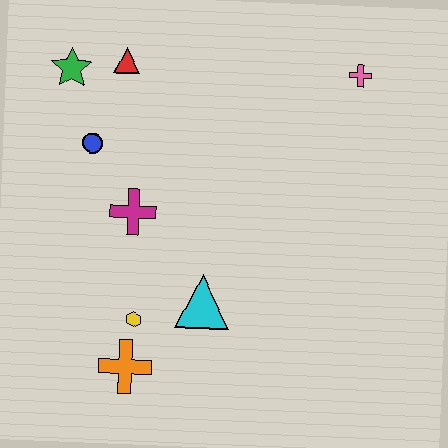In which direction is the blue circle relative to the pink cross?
The blue circle is to the left of the pink cross.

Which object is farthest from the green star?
The orange cross is farthest from the green star.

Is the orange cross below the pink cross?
Yes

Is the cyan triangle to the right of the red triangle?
Yes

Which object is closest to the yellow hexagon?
The orange cross is closest to the yellow hexagon.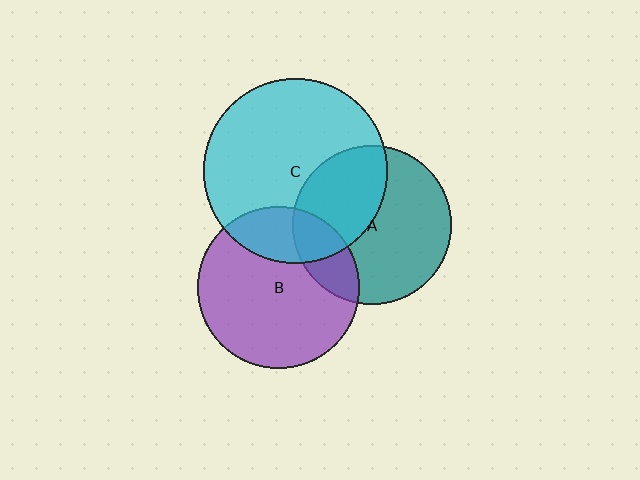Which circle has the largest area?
Circle C (cyan).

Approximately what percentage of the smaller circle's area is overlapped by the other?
Approximately 25%.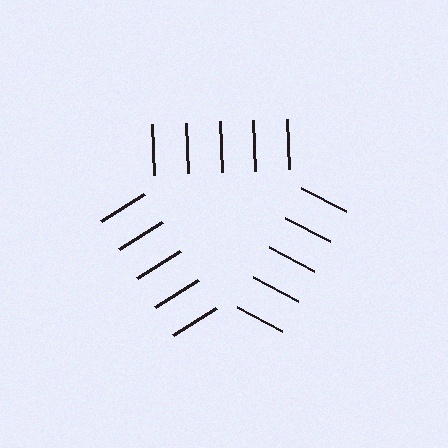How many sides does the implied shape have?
3 sides — the line-ends trace a triangle.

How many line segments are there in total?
15 — 5 along each of the 3 edges.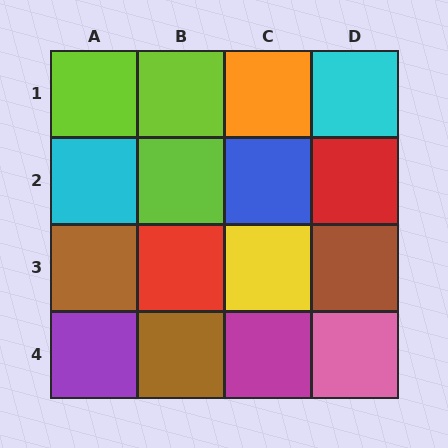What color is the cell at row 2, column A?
Cyan.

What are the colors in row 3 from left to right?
Brown, red, yellow, brown.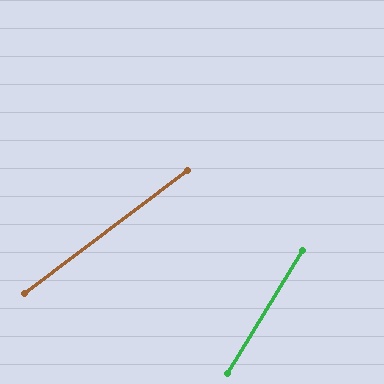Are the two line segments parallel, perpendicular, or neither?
Neither parallel nor perpendicular — they differ by about 22°.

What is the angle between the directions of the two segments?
Approximately 22 degrees.